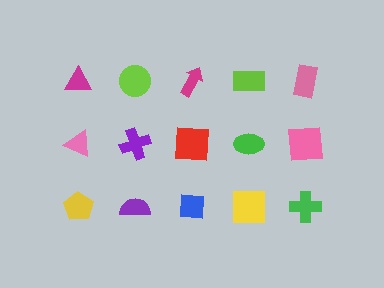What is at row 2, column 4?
A green ellipse.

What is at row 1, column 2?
A lime circle.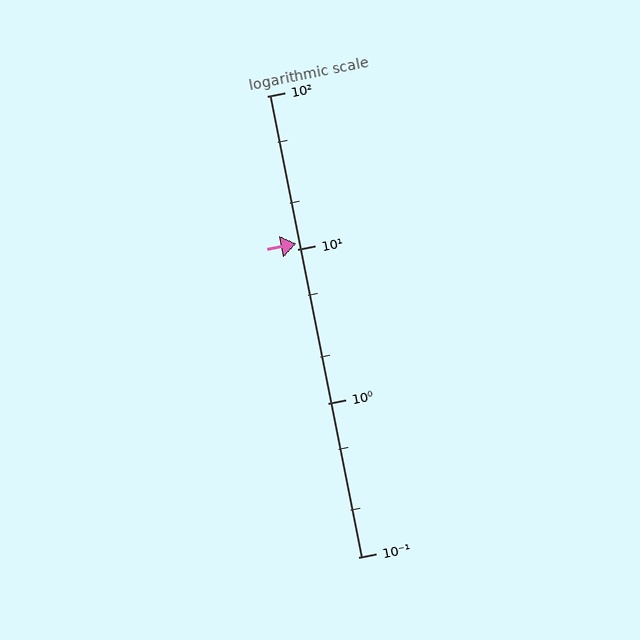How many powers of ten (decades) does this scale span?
The scale spans 3 decades, from 0.1 to 100.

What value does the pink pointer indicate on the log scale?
The pointer indicates approximately 11.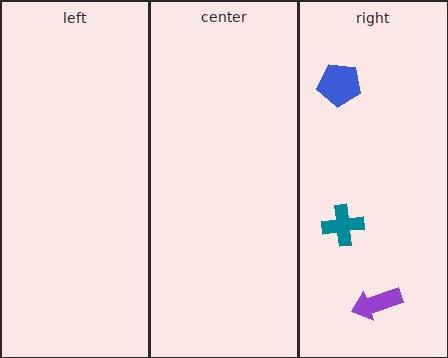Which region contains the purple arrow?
The right region.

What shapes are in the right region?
The blue pentagon, the purple arrow, the teal cross.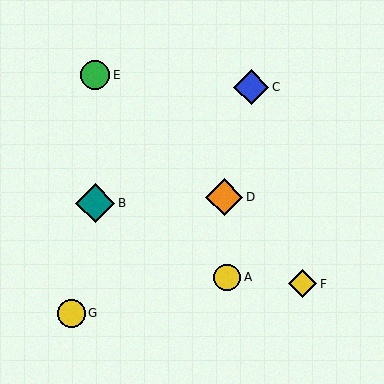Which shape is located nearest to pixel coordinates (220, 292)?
The yellow circle (labeled A) at (227, 277) is nearest to that location.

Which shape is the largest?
The teal diamond (labeled B) is the largest.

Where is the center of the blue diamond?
The center of the blue diamond is at (251, 87).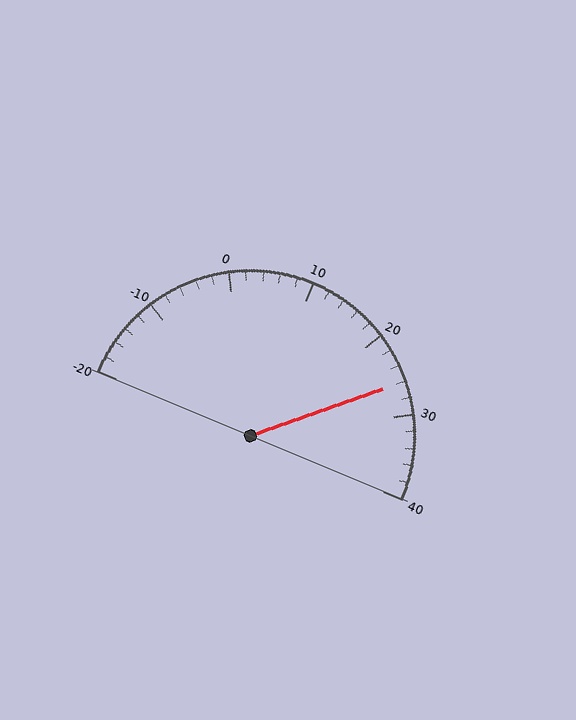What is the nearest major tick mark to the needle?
The nearest major tick mark is 30.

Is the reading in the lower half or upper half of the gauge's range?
The reading is in the upper half of the range (-20 to 40).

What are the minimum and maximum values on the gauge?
The gauge ranges from -20 to 40.